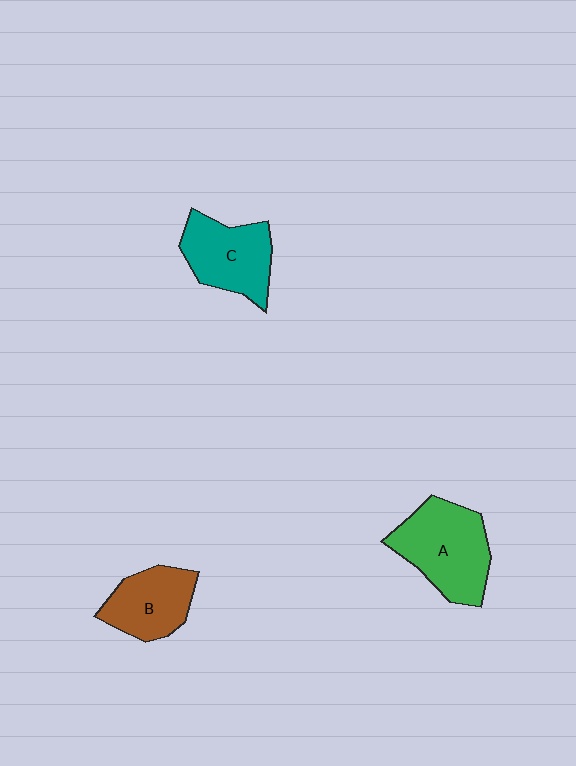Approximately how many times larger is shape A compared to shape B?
Approximately 1.4 times.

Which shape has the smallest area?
Shape B (brown).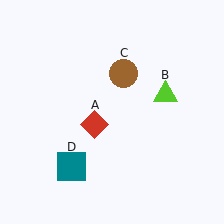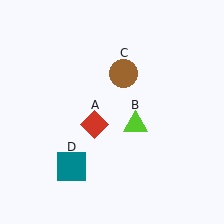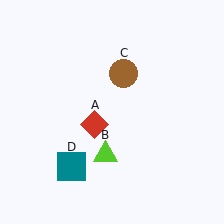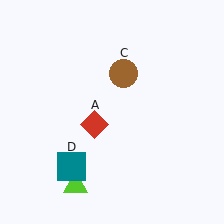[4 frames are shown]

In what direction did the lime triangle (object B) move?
The lime triangle (object B) moved down and to the left.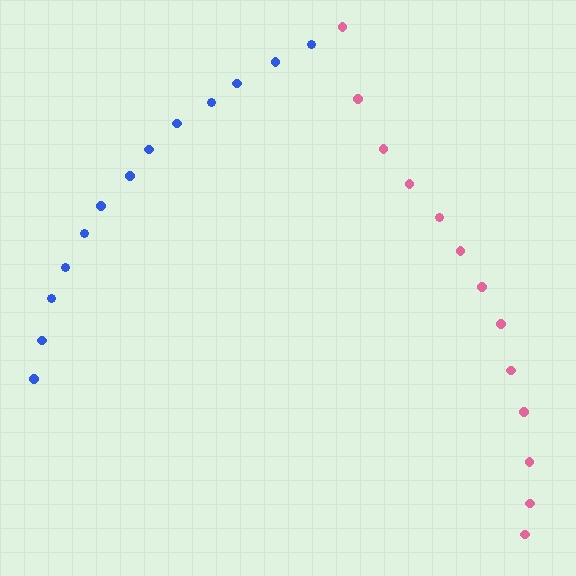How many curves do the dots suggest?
There are 2 distinct paths.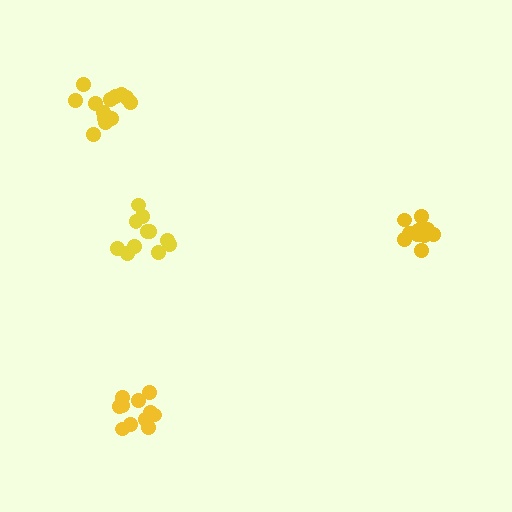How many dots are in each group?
Group 1: 10 dots, Group 2: 11 dots, Group 3: 13 dots, Group 4: 11 dots (45 total).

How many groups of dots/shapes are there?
There are 4 groups.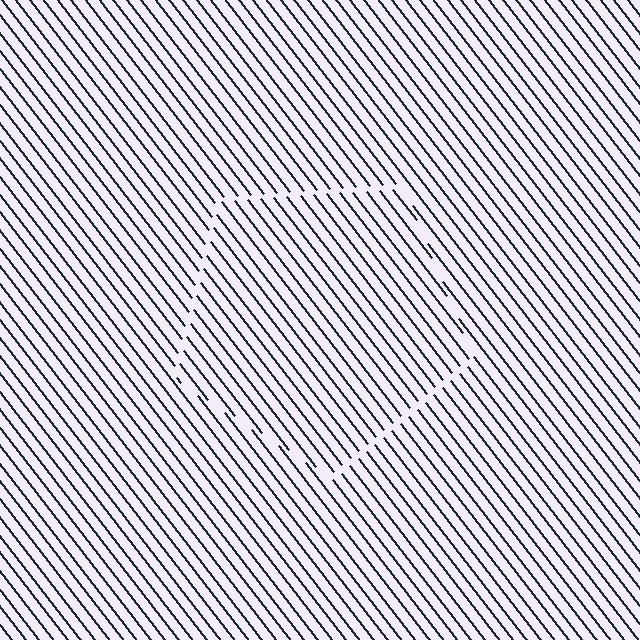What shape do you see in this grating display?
An illusory pentagon. The interior of the shape contains the same grating, shifted by half a period — the contour is defined by the phase discontinuity where line-ends from the inner and outer gratings abut.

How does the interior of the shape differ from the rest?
The interior of the shape contains the same grating, shifted by half a period — the contour is defined by the phase discontinuity where line-ends from the inner and outer gratings abut.